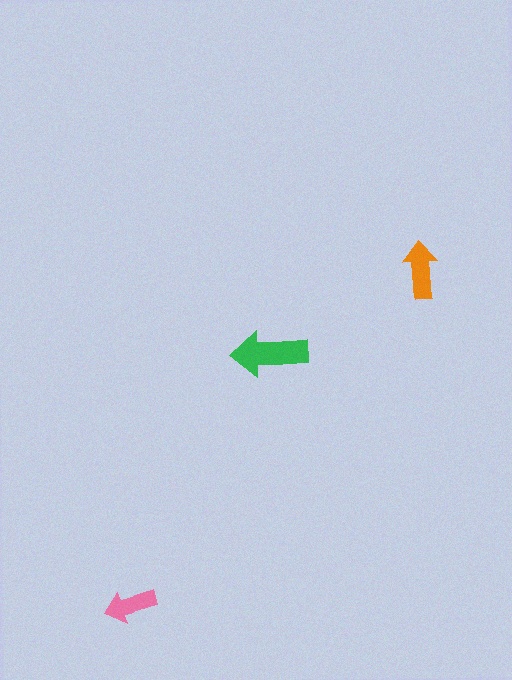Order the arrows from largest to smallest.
the green one, the orange one, the pink one.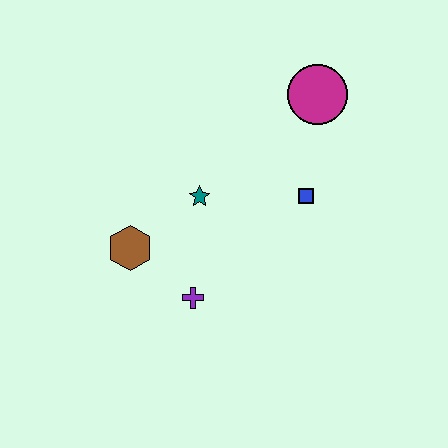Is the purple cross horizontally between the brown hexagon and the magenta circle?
Yes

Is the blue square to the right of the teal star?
Yes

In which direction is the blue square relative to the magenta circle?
The blue square is below the magenta circle.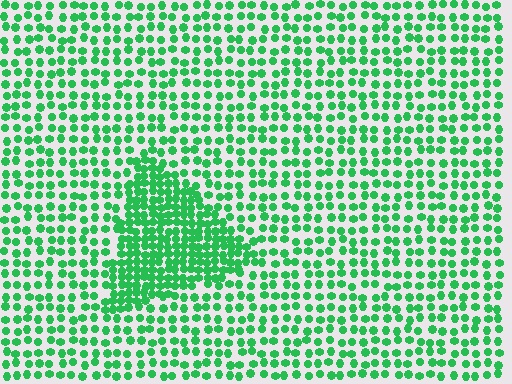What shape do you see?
I see a triangle.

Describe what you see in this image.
The image contains small green elements arranged at two different densities. A triangle-shaped region is visible where the elements are more densely packed than the surrounding area.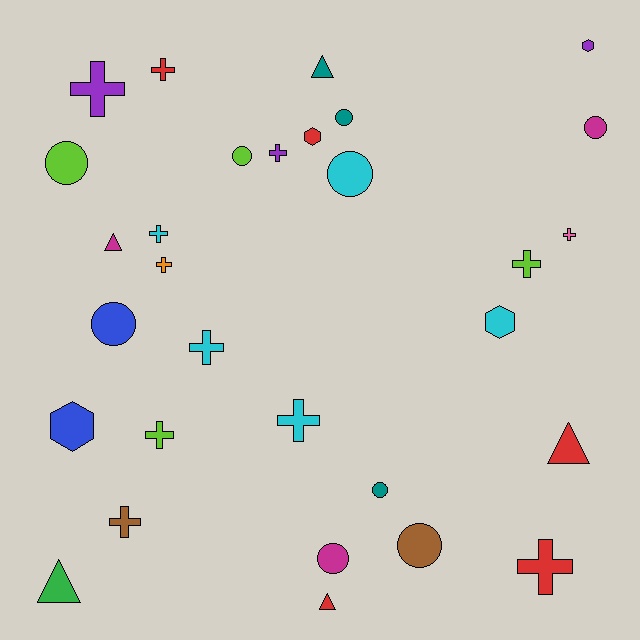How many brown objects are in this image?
There are 2 brown objects.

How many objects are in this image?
There are 30 objects.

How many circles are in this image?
There are 9 circles.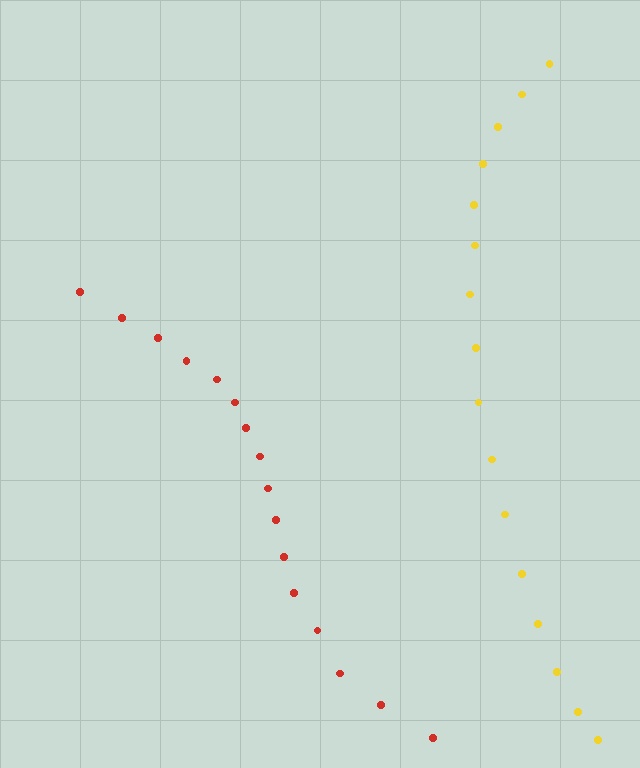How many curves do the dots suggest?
There are 2 distinct paths.